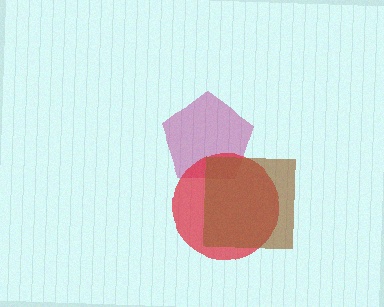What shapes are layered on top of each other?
The layered shapes are: a magenta pentagon, a red circle, a brown square.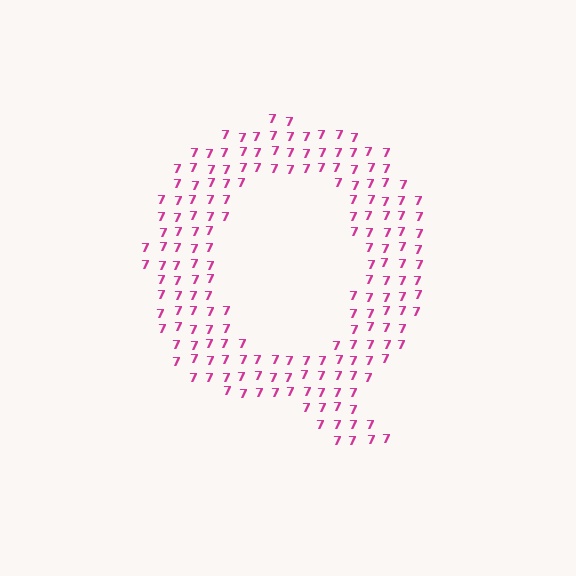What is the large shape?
The large shape is the letter Q.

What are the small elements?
The small elements are digit 7's.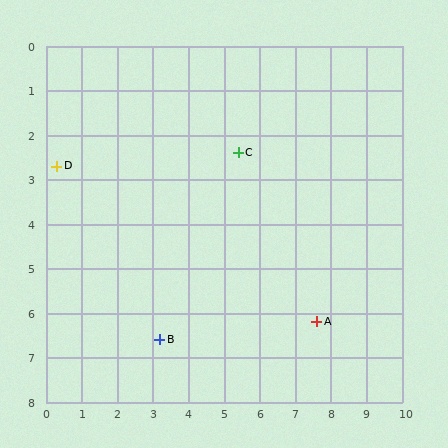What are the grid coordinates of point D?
Point D is at approximately (0.3, 2.7).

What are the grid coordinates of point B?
Point B is at approximately (3.2, 6.6).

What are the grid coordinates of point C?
Point C is at approximately (5.4, 2.4).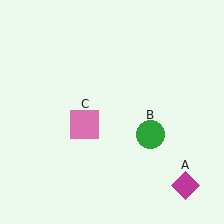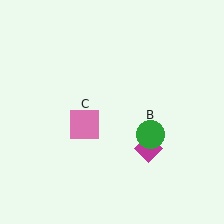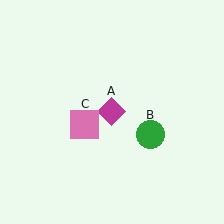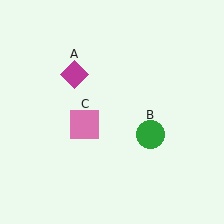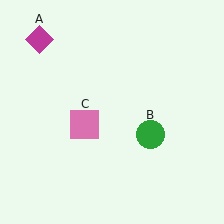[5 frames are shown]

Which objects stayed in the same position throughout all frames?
Green circle (object B) and pink square (object C) remained stationary.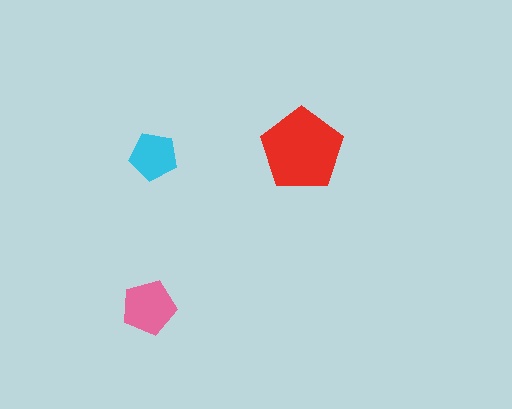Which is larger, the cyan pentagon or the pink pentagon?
The pink one.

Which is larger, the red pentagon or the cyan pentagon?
The red one.